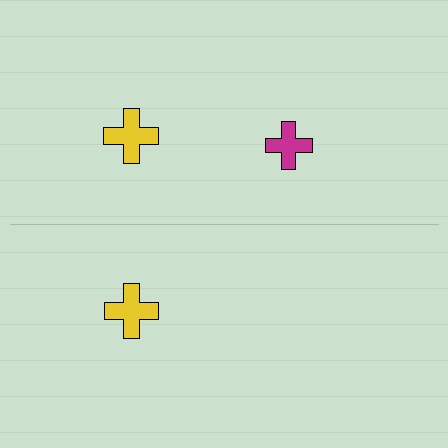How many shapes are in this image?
There are 3 shapes in this image.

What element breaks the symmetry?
A magenta cross is missing from the bottom side.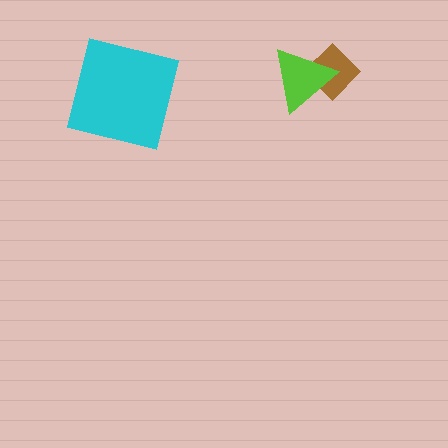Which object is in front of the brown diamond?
The lime triangle is in front of the brown diamond.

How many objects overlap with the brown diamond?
1 object overlaps with the brown diamond.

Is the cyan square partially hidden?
No, no other shape covers it.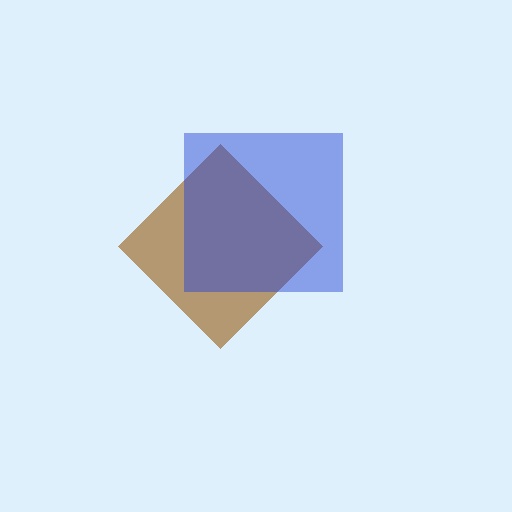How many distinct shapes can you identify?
There are 2 distinct shapes: a brown diamond, a blue square.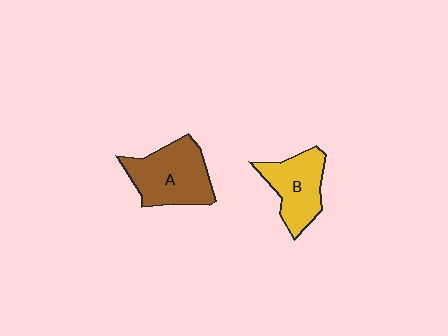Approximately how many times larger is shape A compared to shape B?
Approximately 1.3 times.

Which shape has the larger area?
Shape A (brown).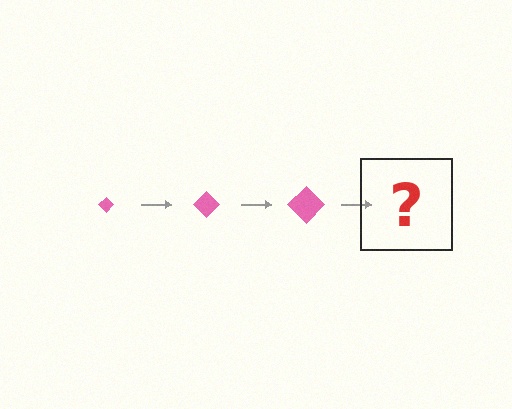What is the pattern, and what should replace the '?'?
The pattern is that the diamond gets progressively larger each step. The '?' should be a pink diamond, larger than the previous one.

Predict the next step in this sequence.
The next step is a pink diamond, larger than the previous one.